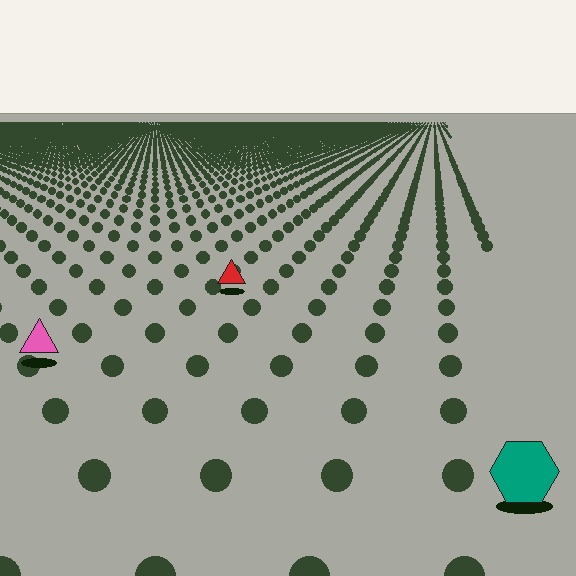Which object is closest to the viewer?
The teal hexagon is closest. The texture marks near it are larger and more spread out.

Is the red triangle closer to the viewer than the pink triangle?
No. The pink triangle is closer — you can tell from the texture gradient: the ground texture is coarser near it.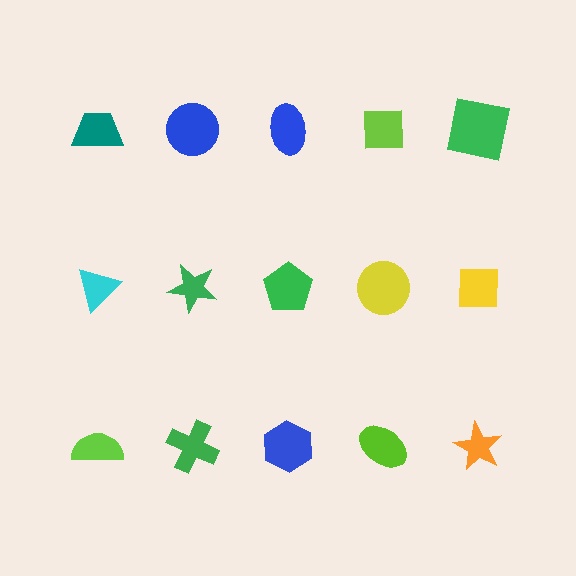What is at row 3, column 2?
A green cross.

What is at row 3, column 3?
A blue hexagon.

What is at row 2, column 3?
A green pentagon.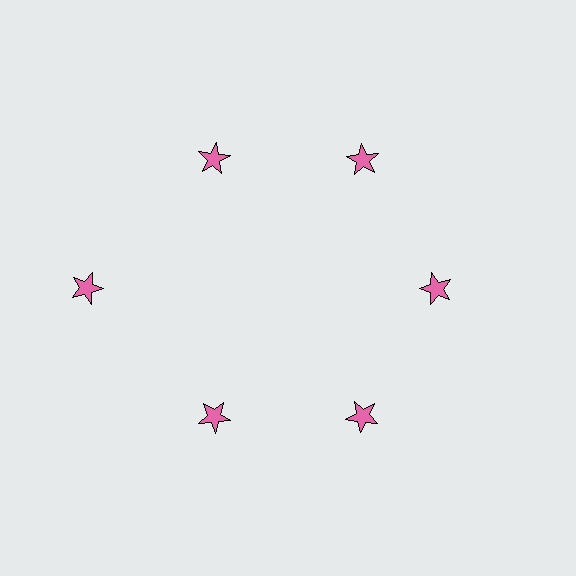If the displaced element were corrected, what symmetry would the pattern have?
It would have 6-fold rotational symmetry — the pattern would map onto itself every 60 degrees.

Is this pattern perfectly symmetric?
No. The 6 pink stars are arranged in a ring, but one element near the 9 o'clock position is pushed outward from the center, breaking the 6-fold rotational symmetry.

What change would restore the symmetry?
The symmetry would be restored by moving it inward, back onto the ring so that all 6 stars sit at equal angles and equal distance from the center.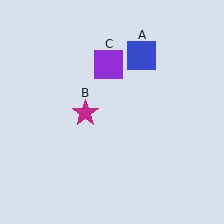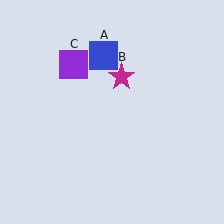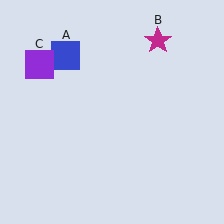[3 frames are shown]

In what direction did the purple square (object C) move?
The purple square (object C) moved left.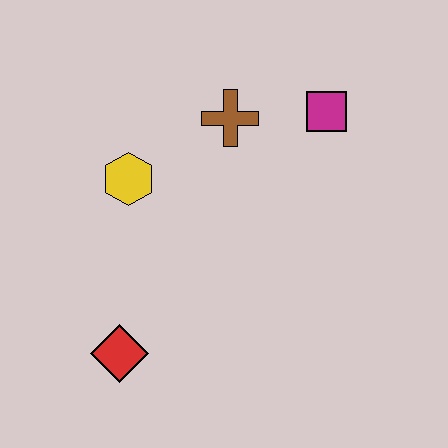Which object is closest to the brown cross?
The magenta square is closest to the brown cross.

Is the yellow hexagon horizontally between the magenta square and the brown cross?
No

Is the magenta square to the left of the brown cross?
No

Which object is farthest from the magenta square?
The red diamond is farthest from the magenta square.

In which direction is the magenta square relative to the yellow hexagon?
The magenta square is to the right of the yellow hexagon.